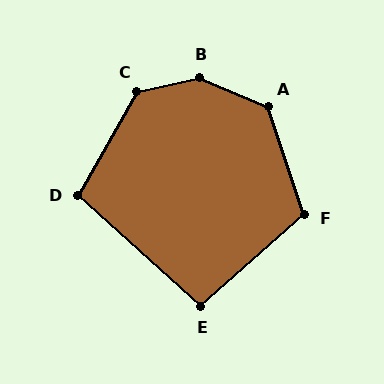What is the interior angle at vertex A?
Approximately 131 degrees (obtuse).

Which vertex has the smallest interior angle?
E, at approximately 96 degrees.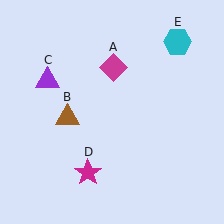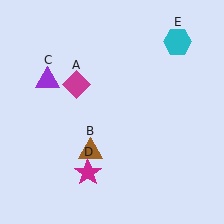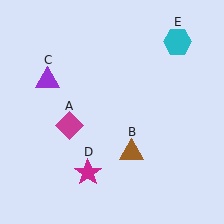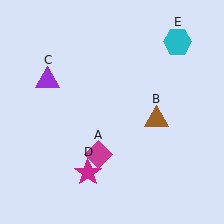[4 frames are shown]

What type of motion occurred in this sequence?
The magenta diamond (object A), brown triangle (object B) rotated counterclockwise around the center of the scene.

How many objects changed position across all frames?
2 objects changed position: magenta diamond (object A), brown triangle (object B).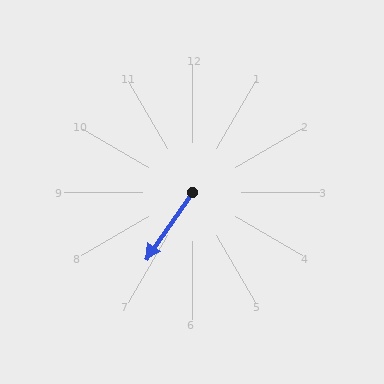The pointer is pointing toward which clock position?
Roughly 7 o'clock.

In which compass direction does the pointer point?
Southwest.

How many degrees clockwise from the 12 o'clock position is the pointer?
Approximately 215 degrees.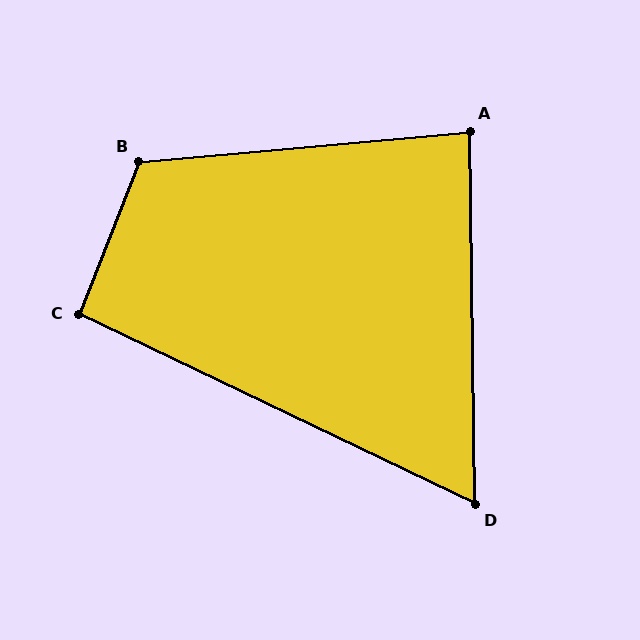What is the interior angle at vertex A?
Approximately 86 degrees (approximately right).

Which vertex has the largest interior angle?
B, at approximately 116 degrees.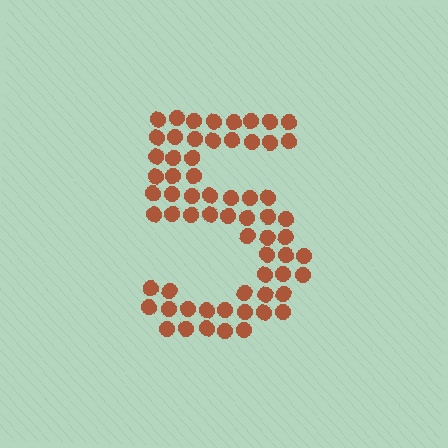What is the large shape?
The large shape is the digit 5.